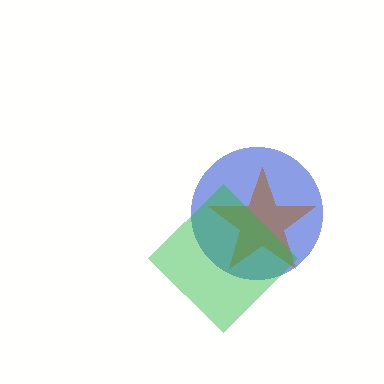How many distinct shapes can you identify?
There are 3 distinct shapes: a blue circle, a brown star, a green diamond.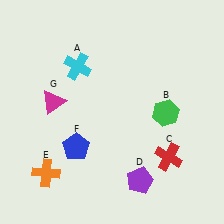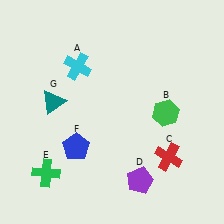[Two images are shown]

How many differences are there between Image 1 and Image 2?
There are 2 differences between the two images.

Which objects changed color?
E changed from orange to green. G changed from magenta to teal.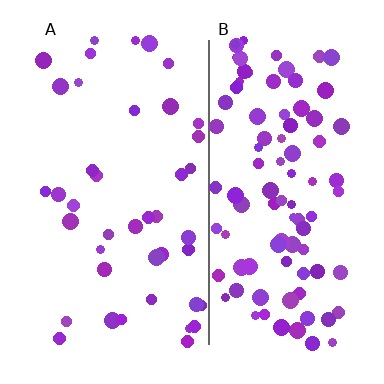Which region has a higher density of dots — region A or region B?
B (the right).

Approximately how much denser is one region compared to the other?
Approximately 2.3× — region B over region A.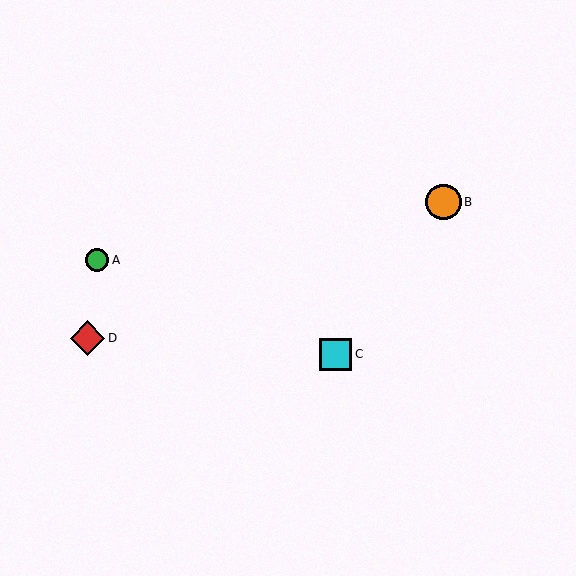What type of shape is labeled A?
Shape A is a green circle.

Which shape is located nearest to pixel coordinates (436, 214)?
The orange circle (labeled B) at (444, 202) is nearest to that location.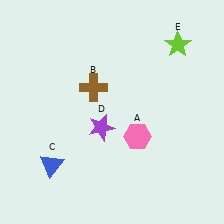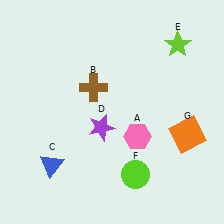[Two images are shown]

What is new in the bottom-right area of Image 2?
A lime circle (F) was added in the bottom-right area of Image 2.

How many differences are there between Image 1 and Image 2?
There are 2 differences between the two images.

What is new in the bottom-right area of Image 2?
An orange square (G) was added in the bottom-right area of Image 2.